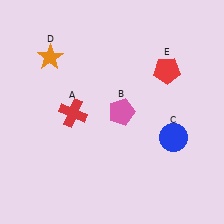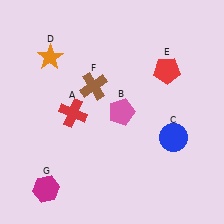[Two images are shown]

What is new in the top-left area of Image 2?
A brown cross (F) was added in the top-left area of Image 2.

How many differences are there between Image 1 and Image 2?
There are 2 differences between the two images.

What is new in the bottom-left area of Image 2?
A magenta hexagon (G) was added in the bottom-left area of Image 2.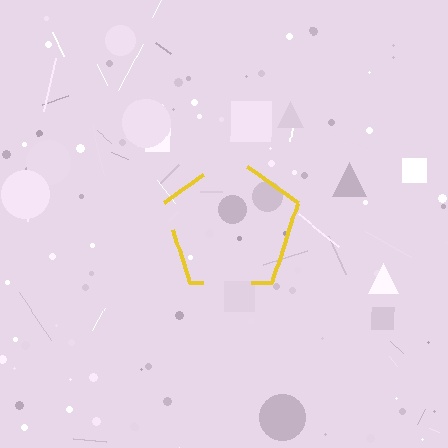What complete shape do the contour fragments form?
The contour fragments form a pentagon.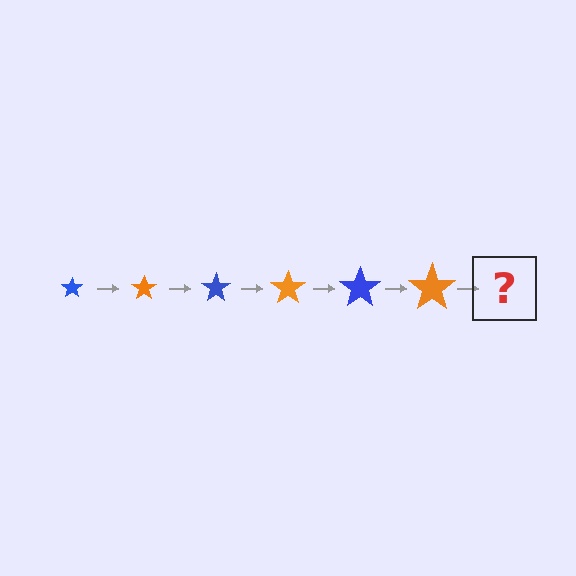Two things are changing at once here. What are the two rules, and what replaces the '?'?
The two rules are that the star grows larger each step and the color cycles through blue and orange. The '?' should be a blue star, larger than the previous one.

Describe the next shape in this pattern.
It should be a blue star, larger than the previous one.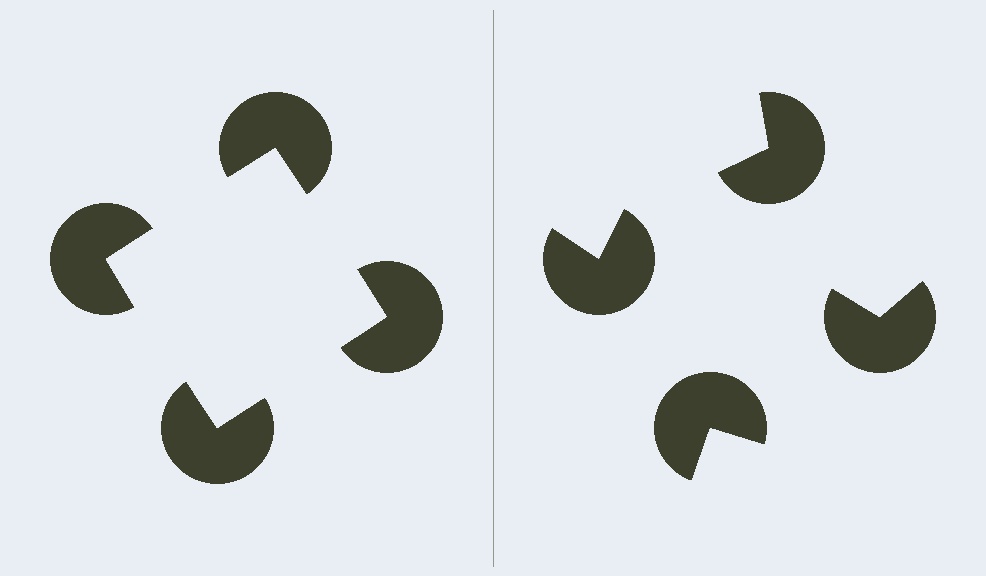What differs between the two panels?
The pac-man discs are positioned identically on both sides; only the wedge orientations differ. On the left they align to a square; on the right they are misaligned.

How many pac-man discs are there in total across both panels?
8 — 4 on each side.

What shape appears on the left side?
An illusory square.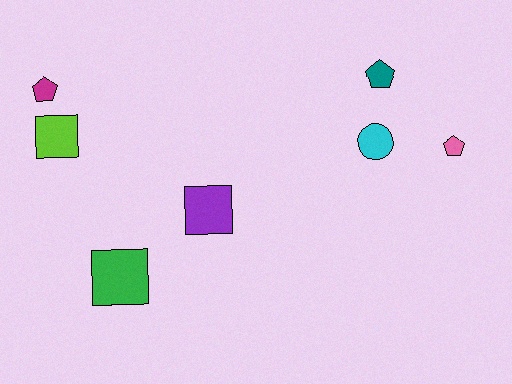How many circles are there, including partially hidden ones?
There is 1 circle.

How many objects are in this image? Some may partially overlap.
There are 7 objects.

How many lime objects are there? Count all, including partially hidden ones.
There is 1 lime object.